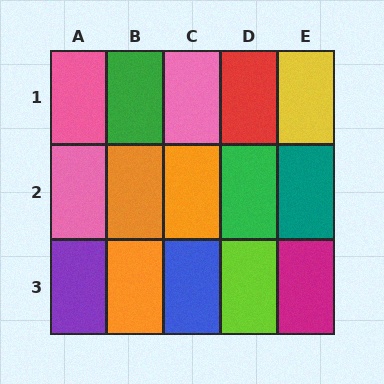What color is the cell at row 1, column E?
Yellow.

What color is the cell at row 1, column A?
Pink.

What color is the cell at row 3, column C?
Blue.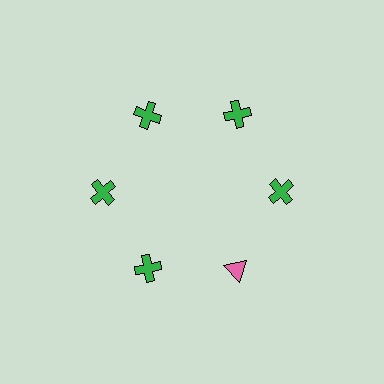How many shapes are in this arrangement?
There are 6 shapes arranged in a ring pattern.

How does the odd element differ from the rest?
It differs in both color (pink instead of green) and shape (triangle instead of cross).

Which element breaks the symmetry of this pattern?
The pink triangle at roughly the 5 o'clock position breaks the symmetry. All other shapes are green crosses.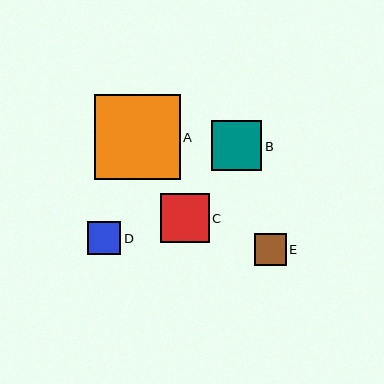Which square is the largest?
Square A is the largest with a size of approximately 86 pixels.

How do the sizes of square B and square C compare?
Square B and square C are approximately the same size.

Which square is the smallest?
Square E is the smallest with a size of approximately 32 pixels.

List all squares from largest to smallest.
From largest to smallest: A, B, C, D, E.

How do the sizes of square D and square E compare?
Square D and square E are approximately the same size.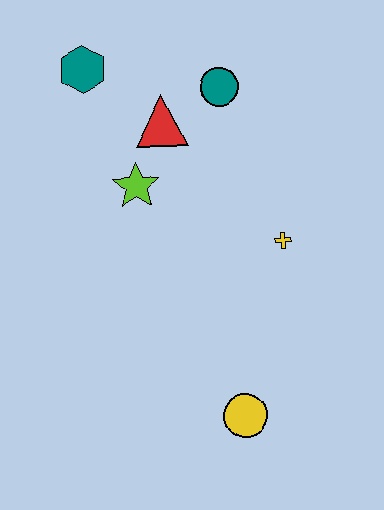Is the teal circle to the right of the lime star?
Yes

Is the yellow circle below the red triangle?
Yes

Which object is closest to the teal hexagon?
The red triangle is closest to the teal hexagon.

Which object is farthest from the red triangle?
The yellow circle is farthest from the red triangle.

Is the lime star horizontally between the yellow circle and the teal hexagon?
Yes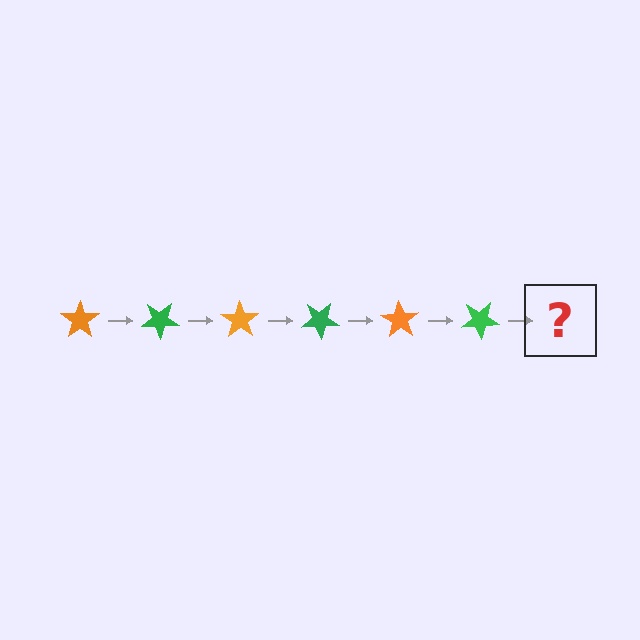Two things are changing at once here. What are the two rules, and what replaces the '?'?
The two rules are that it rotates 35 degrees each step and the color cycles through orange and green. The '?' should be an orange star, rotated 210 degrees from the start.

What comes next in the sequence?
The next element should be an orange star, rotated 210 degrees from the start.